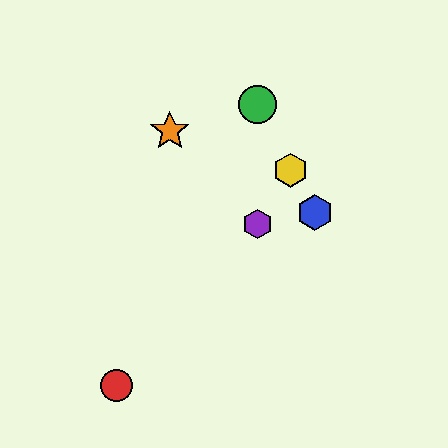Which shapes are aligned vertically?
The green circle, the purple hexagon are aligned vertically.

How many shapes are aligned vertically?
2 shapes (the green circle, the purple hexagon) are aligned vertically.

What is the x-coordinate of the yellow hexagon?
The yellow hexagon is at x≈290.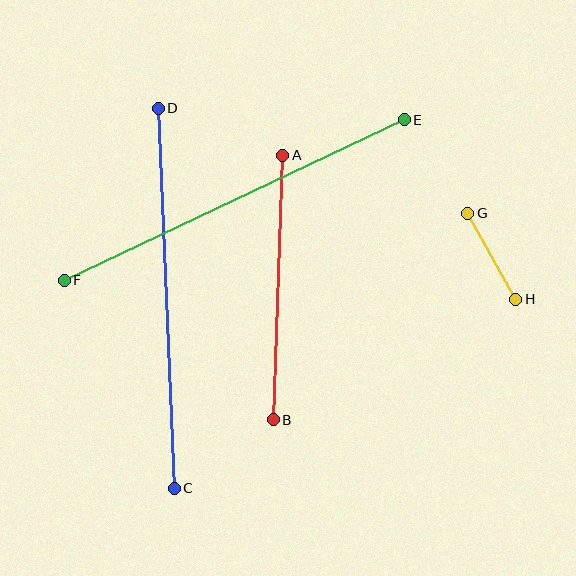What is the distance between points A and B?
The distance is approximately 265 pixels.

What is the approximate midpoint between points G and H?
The midpoint is at approximately (492, 256) pixels.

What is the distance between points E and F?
The distance is approximately 376 pixels.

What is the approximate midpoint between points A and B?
The midpoint is at approximately (278, 287) pixels.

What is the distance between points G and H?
The distance is approximately 98 pixels.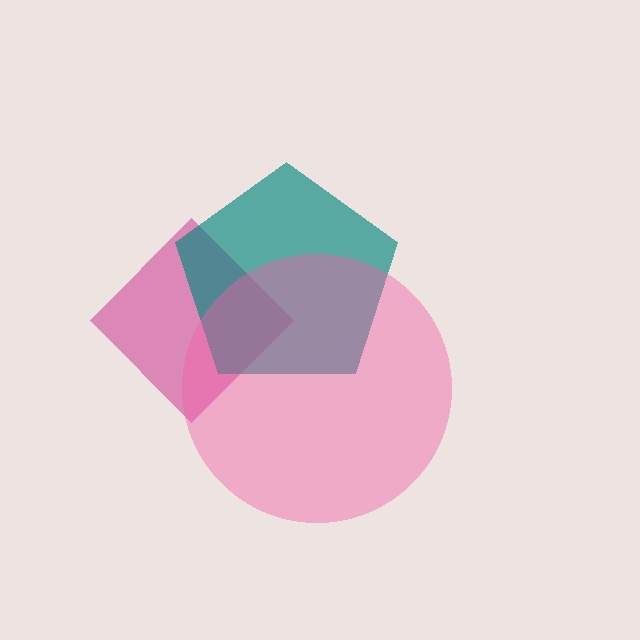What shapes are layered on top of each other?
The layered shapes are: a magenta diamond, a teal pentagon, a pink circle.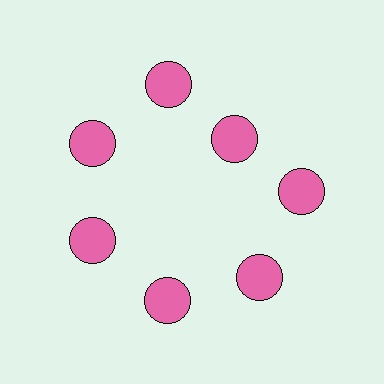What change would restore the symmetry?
The symmetry would be restored by moving it outward, back onto the ring so that all 7 circles sit at equal angles and equal distance from the center.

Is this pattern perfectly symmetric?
No. The 7 pink circles are arranged in a ring, but one element near the 1 o'clock position is pulled inward toward the center, breaking the 7-fold rotational symmetry.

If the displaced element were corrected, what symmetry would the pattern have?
It would have 7-fold rotational symmetry — the pattern would map onto itself every 51 degrees.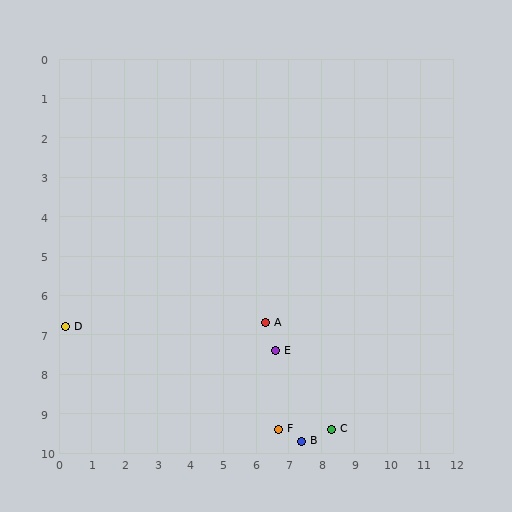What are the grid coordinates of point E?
Point E is at approximately (6.6, 7.4).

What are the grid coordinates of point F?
Point F is at approximately (6.7, 9.4).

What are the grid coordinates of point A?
Point A is at approximately (6.3, 6.7).